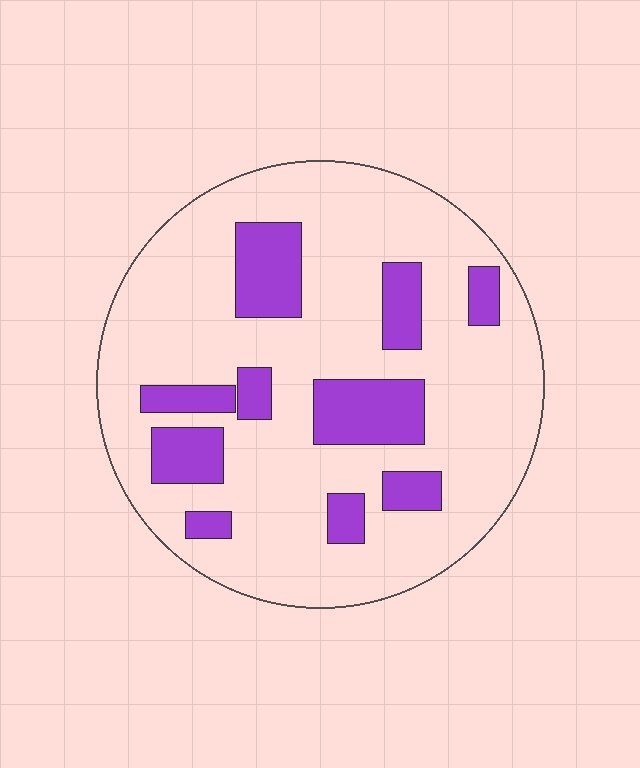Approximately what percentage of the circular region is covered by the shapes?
Approximately 20%.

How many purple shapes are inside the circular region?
10.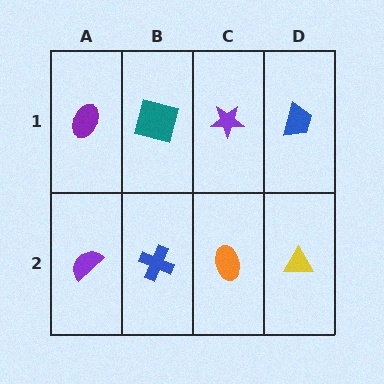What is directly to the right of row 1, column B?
A purple star.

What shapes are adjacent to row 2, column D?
A blue trapezoid (row 1, column D), an orange ellipse (row 2, column C).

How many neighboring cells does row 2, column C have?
3.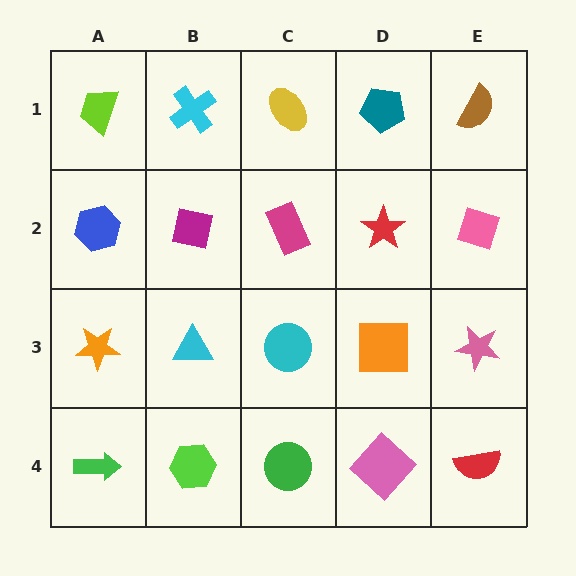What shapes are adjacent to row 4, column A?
An orange star (row 3, column A), a lime hexagon (row 4, column B).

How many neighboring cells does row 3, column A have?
3.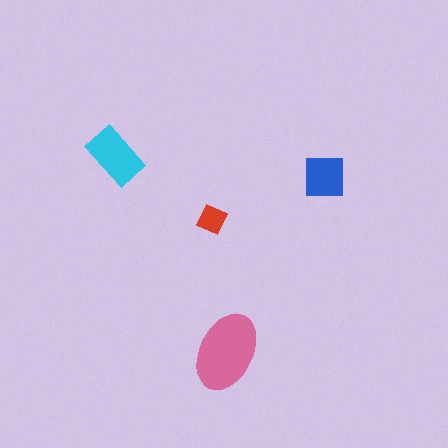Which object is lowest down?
The pink ellipse is bottommost.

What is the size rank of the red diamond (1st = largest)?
4th.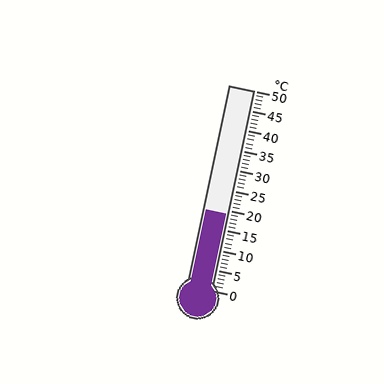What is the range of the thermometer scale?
The thermometer scale ranges from 0°C to 50°C.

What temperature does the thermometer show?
The thermometer shows approximately 19°C.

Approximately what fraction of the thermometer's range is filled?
The thermometer is filled to approximately 40% of its range.